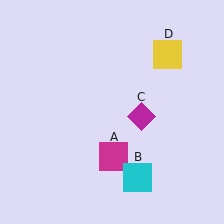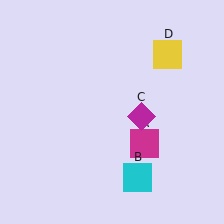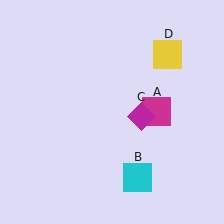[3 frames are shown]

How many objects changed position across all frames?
1 object changed position: magenta square (object A).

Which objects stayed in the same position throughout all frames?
Cyan square (object B) and magenta diamond (object C) and yellow square (object D) remained stationary.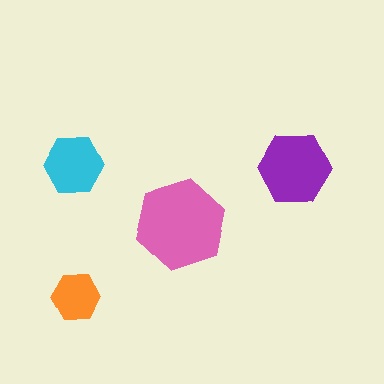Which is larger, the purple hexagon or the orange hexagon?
The purple one.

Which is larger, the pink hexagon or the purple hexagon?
The pink one.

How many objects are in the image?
There are 4 objects in the image.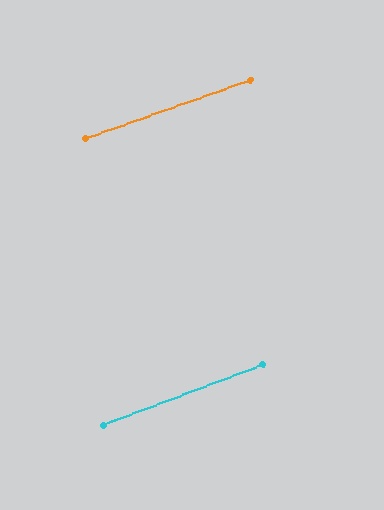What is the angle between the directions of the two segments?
Approximately 1 degree.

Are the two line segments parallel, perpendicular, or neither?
Parallel — their directions differ by only 0.8°.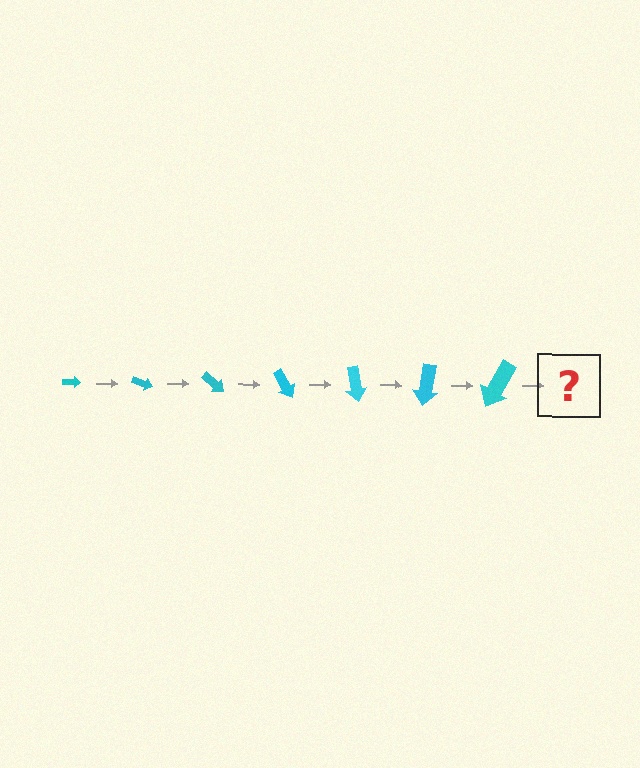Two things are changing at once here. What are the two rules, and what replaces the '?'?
The two rules are that the arrow grows larger each step and it rotates 20 degrees each step. The '?' should be an arrow, larger than the previous one and rotated 140 degrees from the start.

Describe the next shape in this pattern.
It should be an arrow, larger than the previous one and rotated 140 degrees from the start.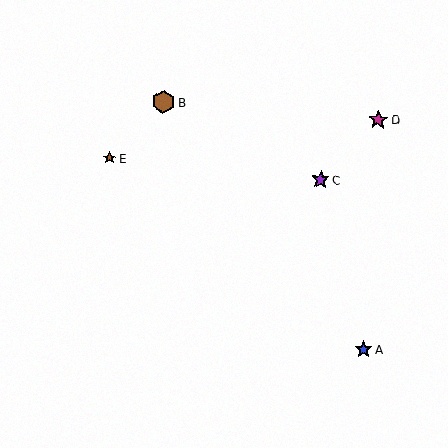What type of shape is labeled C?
Shape C is a purple star.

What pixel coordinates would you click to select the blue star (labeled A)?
Click at (363, 350) to select the blue star A.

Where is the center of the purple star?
The center of the purple star is at (320, 180).